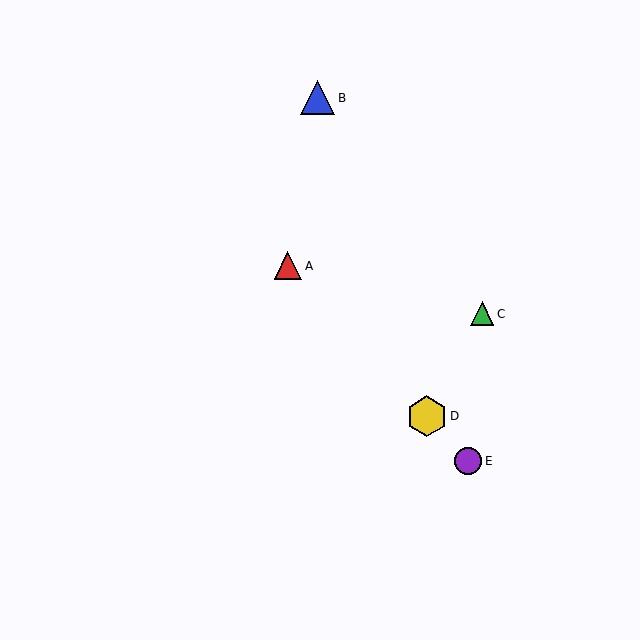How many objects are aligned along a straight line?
3 objects (A, D, E) are aligned along a straight line.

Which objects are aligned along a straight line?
Objects A, D, E are aligned along a straight line.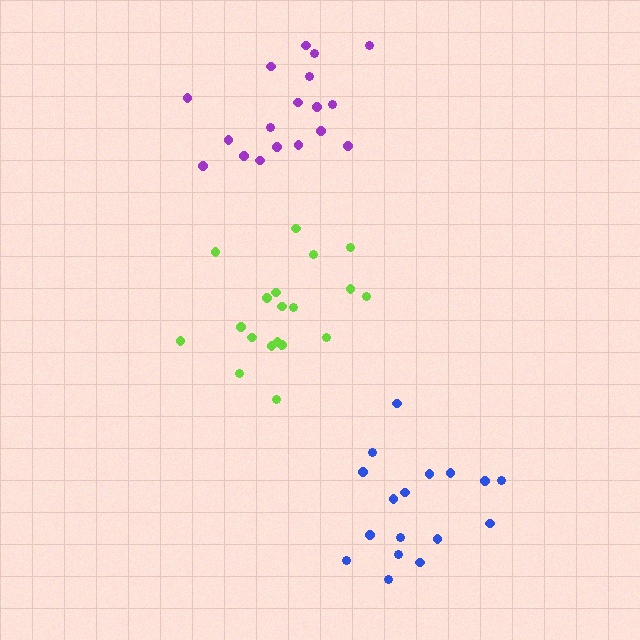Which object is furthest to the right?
The blue cluster is rightmost.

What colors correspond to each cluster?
The clusters are colored: purple, lime, blue.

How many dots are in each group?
Group 1: 18 dots, Group 2: 19 dots, Group 3: 17 dots (54 total).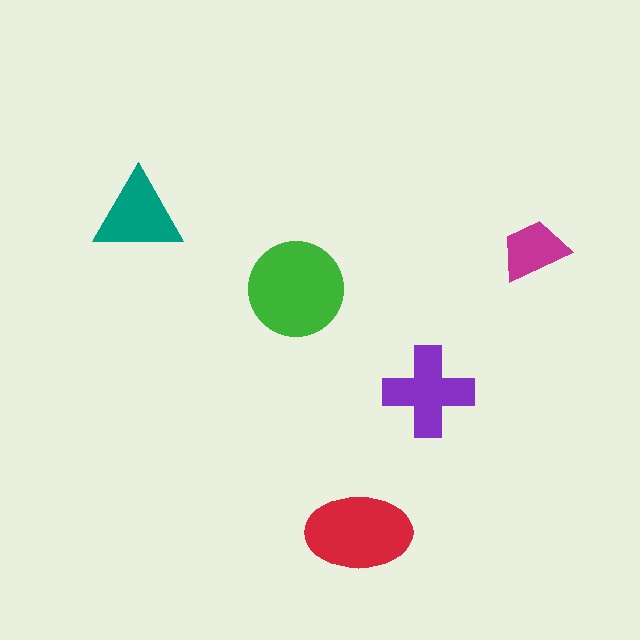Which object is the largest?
The green circle.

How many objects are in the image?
There are 5 objects in the image.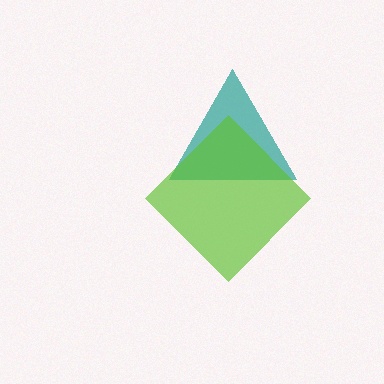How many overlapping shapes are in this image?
There are 2 overlapping shapes in the image.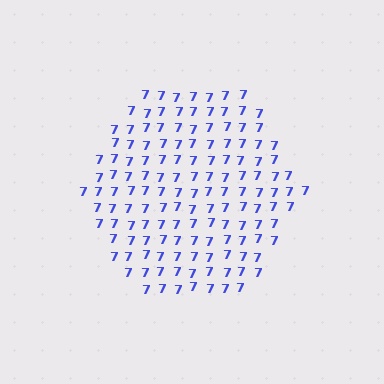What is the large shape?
The large shape is a hexagon.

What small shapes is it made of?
It is made of small digit 7's.